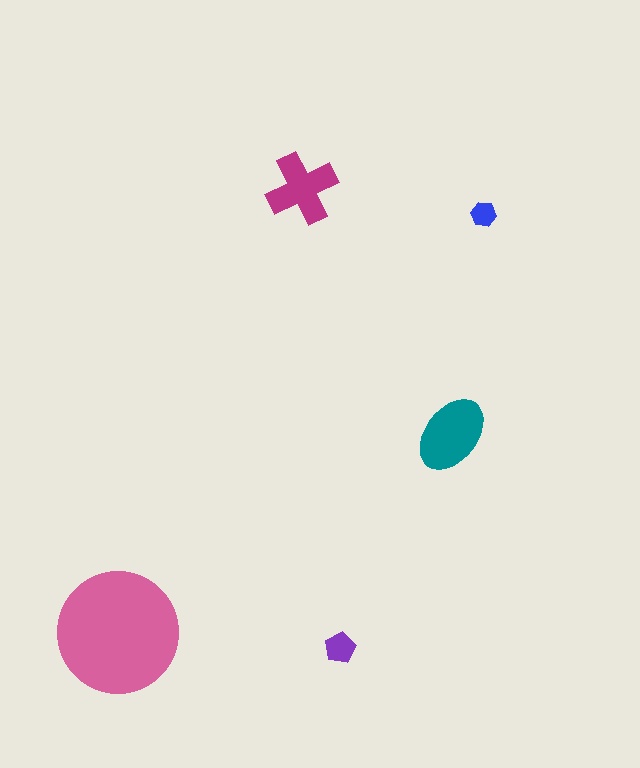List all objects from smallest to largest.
The blue hexagon, the purple pentagon, the magenta cross, the teal ellipse, the pink circle.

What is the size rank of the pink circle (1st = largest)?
1st.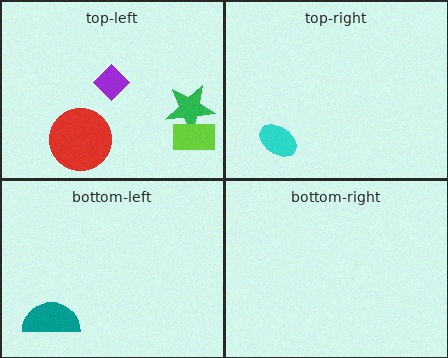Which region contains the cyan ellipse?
The top-right region.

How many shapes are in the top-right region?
1.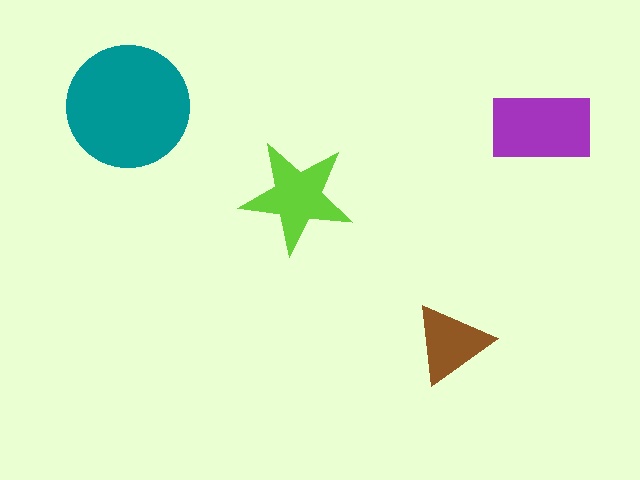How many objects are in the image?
There are 4 objects in the image.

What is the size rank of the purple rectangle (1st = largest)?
2nd.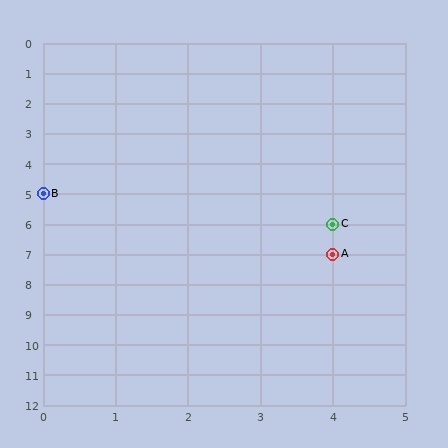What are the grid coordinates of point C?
Point C is at grid coordinates (4, 6).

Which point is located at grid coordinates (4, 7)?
Point A is at (4, 7).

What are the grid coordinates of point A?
Point A is at grid coordinates (4, 7).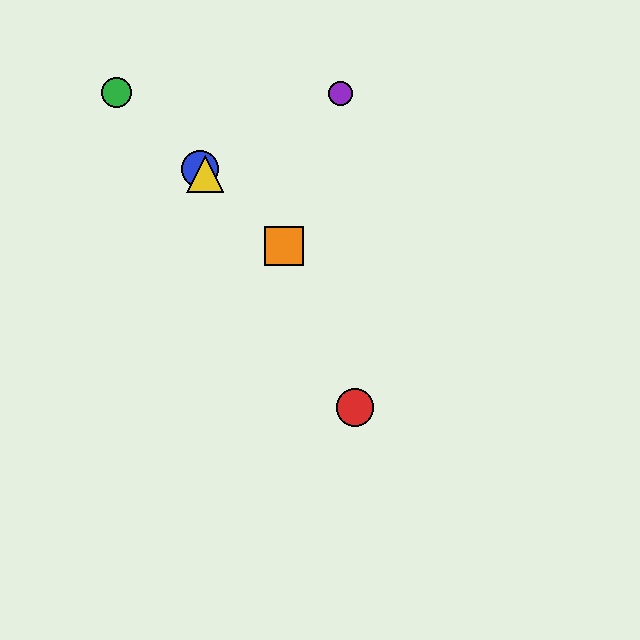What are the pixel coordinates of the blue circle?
The blue circle is at (200, 169).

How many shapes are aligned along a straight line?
4 shapes (the blue circle, the green circle, the yellow triangle, the orange square) are aligned along a straight line.